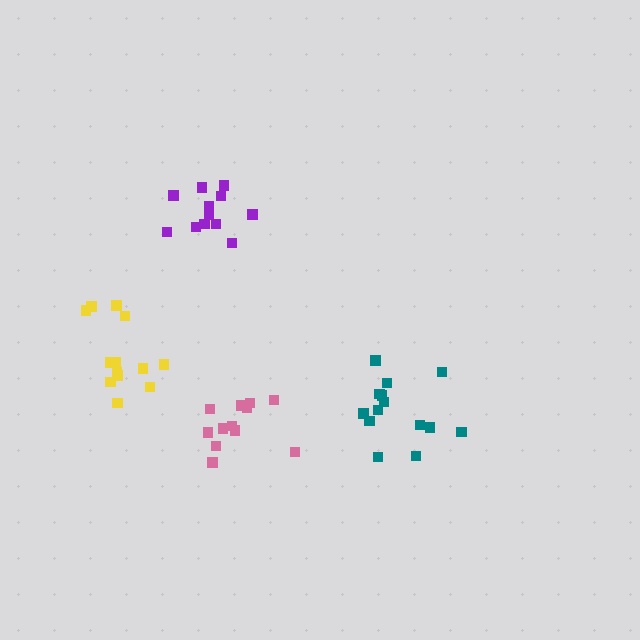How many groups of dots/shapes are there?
There are 4 groups.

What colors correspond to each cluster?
The clusters are colored: teal, pink, purple, yellow.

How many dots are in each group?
Group 1: 14 dots, Group 2: 12 dots, Group 3: 12 dots, Group 4: 13 dots (51 total).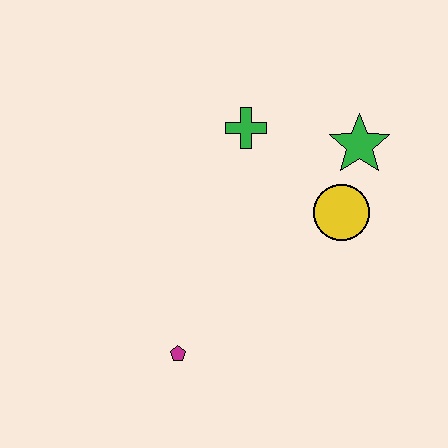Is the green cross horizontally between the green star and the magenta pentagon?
Yes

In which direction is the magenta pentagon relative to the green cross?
The magenta pentagon is below the green cross.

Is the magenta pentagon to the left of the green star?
Yes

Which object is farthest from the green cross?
The magenta pentagon is farthest from the green cross.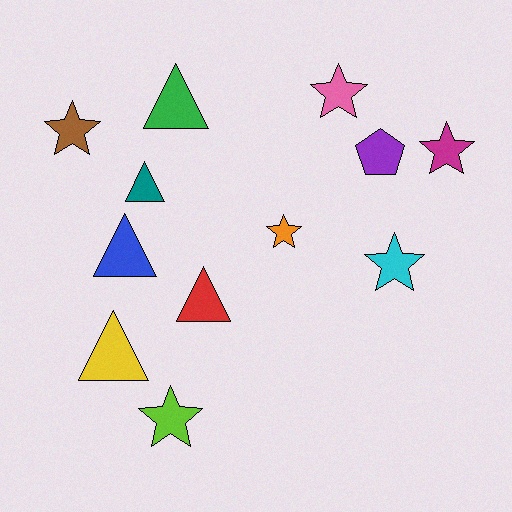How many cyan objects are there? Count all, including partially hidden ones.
There is 1 cyan object.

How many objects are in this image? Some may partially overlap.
There are 12 objects.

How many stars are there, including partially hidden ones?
There are 6 stars.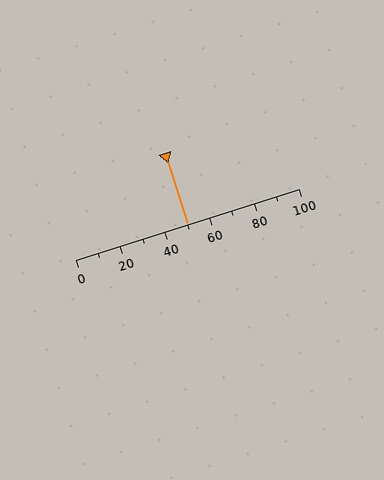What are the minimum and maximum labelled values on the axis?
The axis runs from 0 to 100.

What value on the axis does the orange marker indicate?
The marker indicates approximately 50.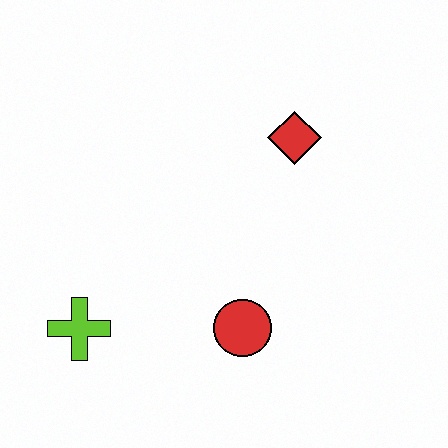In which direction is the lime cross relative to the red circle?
The lime cross is to the left of the red circle.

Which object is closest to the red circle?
The lime cross is closest to the red circle.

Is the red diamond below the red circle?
No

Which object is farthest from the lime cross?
The red diamond is farthest from the lime cross.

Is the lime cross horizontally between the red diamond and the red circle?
No